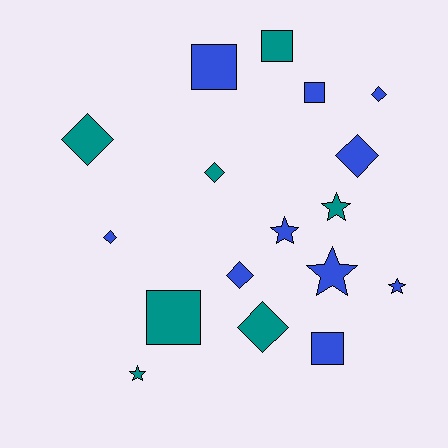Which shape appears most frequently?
Diamond, with 7 objects.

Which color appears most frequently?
Blue, with 10 objects.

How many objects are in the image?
There are 17 objects.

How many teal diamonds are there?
There are 3 teal diamonds.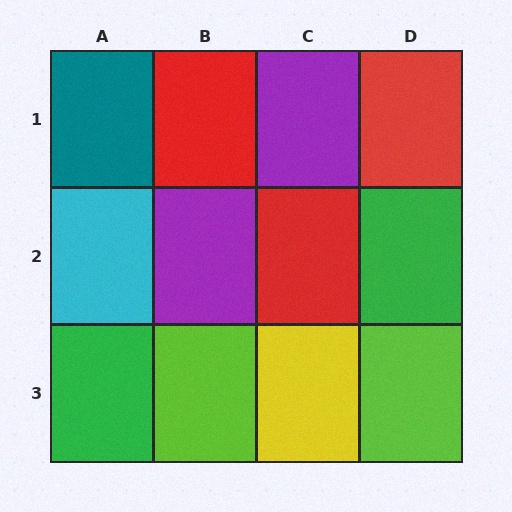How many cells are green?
2 cells are green.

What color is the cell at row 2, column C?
Red.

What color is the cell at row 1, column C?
Purple.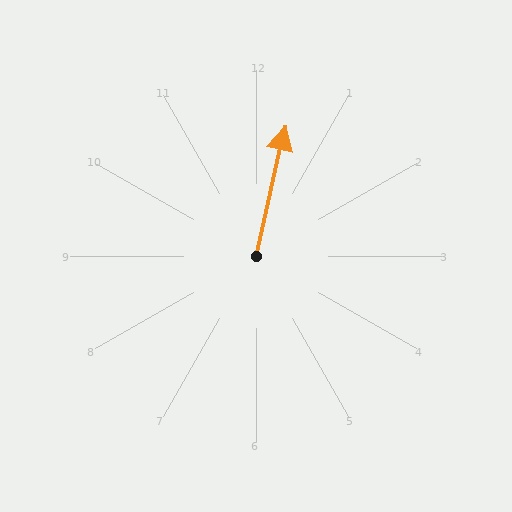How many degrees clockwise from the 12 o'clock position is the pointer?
Approximately 13 degrees.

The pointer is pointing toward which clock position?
Roughly 12 o'clock.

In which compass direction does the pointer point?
North.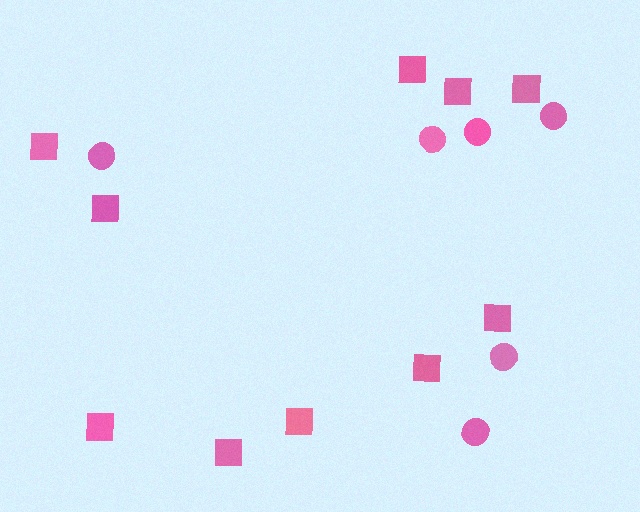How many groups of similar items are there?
There are 2 groups: one group of squares (10) and one group of circles (6).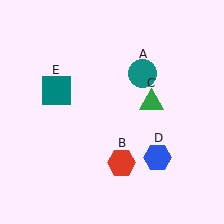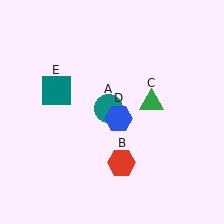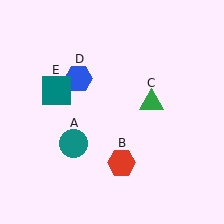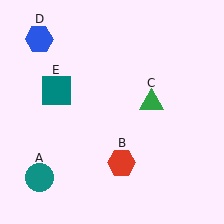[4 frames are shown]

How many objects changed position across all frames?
2 objects changed position: teal circle (object A), blue hexagon (object D).